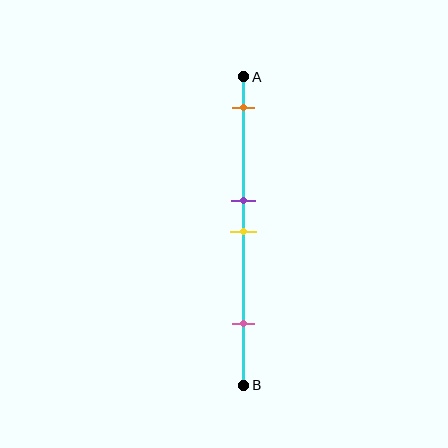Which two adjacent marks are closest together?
The purple and yellow marks are the closest adjacent pair.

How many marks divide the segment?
There are 4 marks dividing the segment.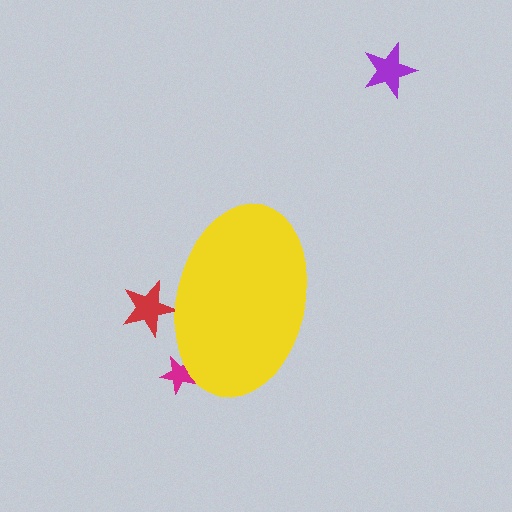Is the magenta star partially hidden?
Yes, the magenta star is partially hidden behind the yellow ellipse.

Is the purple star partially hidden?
No, the purple star is fully visible.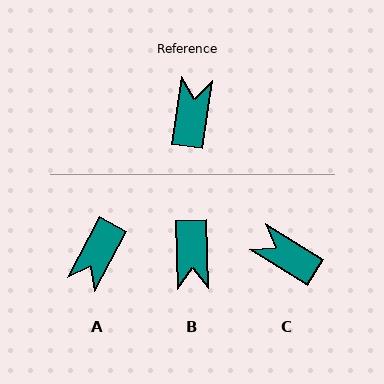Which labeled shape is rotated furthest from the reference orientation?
B, about 170 degrees away.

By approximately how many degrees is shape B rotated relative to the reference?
Approximately 170 degrees clockwise.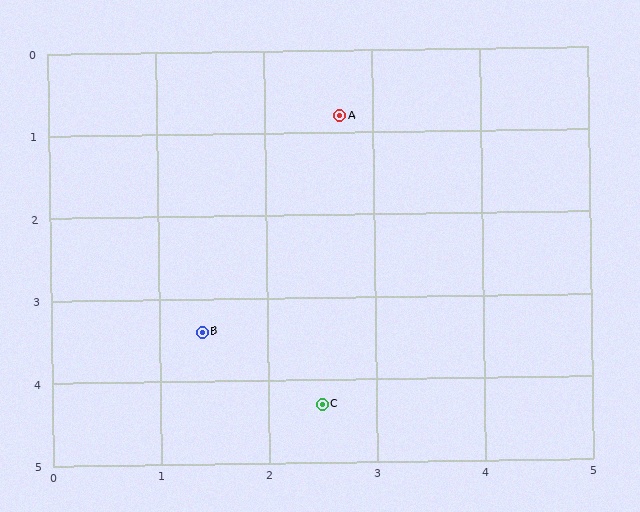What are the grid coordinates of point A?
Point A is at approximately (2.7, 0.8).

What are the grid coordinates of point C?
Point C is at approximately (2.5, 4.3).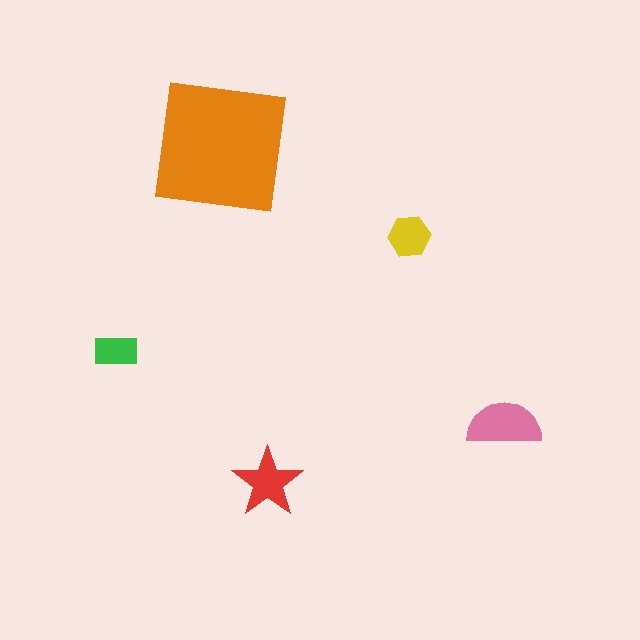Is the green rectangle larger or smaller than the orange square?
Smaller.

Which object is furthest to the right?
The pink semicircle is rightmost.